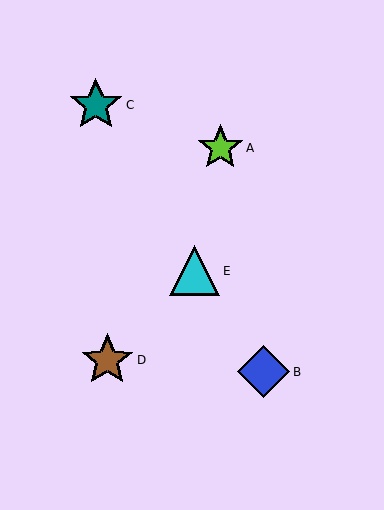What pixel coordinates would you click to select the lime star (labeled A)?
Click at (220, 148) to select the lime star A.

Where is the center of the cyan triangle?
The center of the cyan triangle is at (195, 271).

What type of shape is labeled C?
Shape C is a teal star.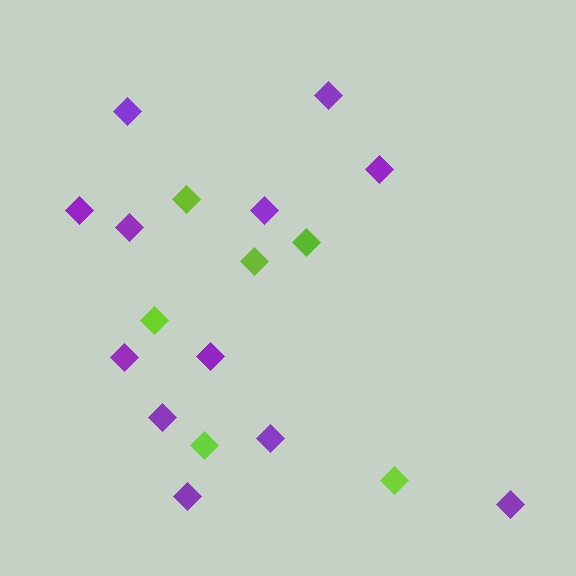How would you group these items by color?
There are 2 groups: one group of purple diamonds (12) and one group of lime diamonds (6).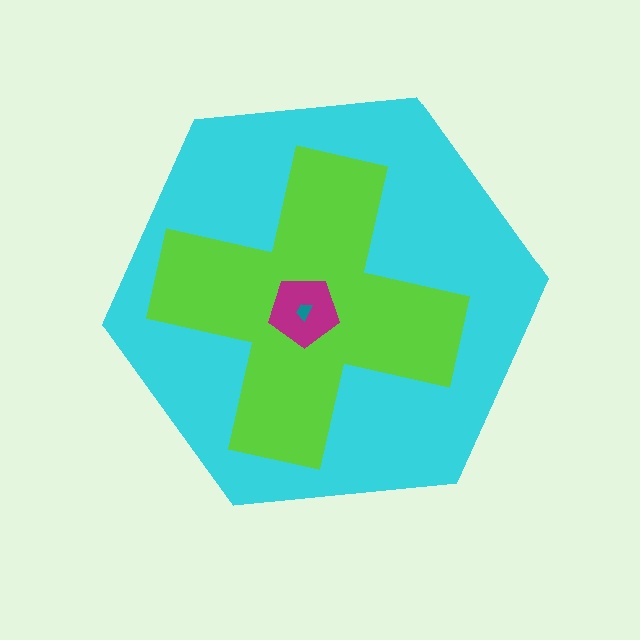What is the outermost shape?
The cyan hexagon.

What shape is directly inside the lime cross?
The magenta pentagon.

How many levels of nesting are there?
4.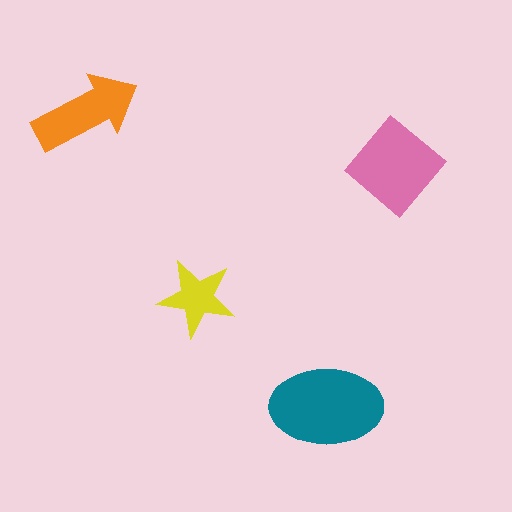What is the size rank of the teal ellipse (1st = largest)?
1st.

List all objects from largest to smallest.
The teal ellipse, the pink diamond, the orange arrow, the yellow star.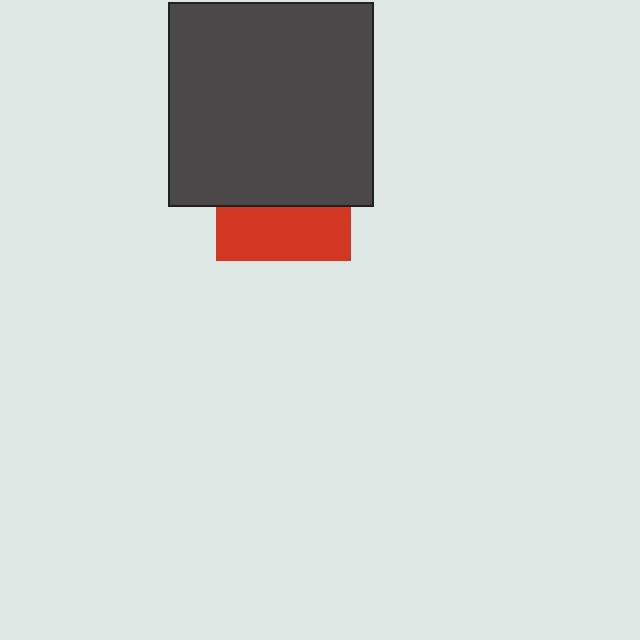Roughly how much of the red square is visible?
A small part of it is visible (roughly 40%).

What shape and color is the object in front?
The object in front is a dark gray square.